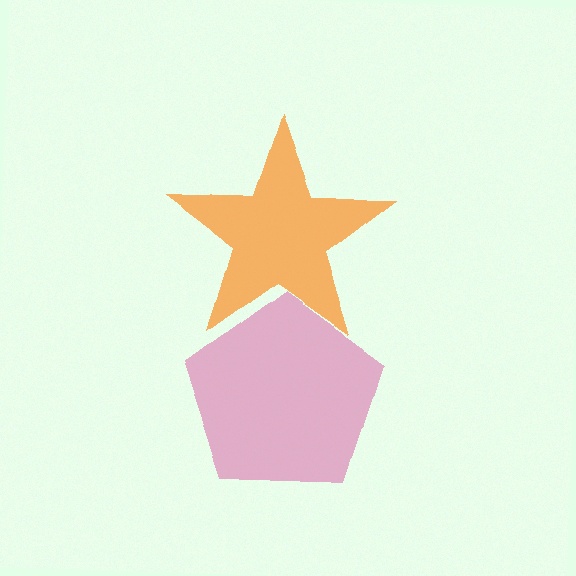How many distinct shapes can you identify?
There are 2 distinct shapes: an orange star, a pink pentagon.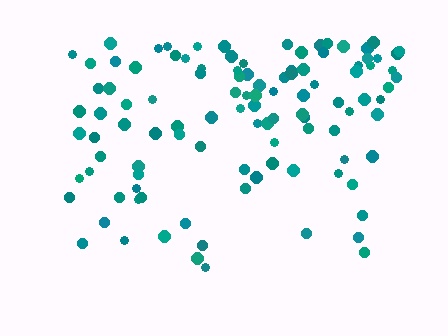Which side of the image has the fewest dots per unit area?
The bottom.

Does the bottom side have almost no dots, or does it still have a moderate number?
Still a moderate number, just noticeably fewer than the top.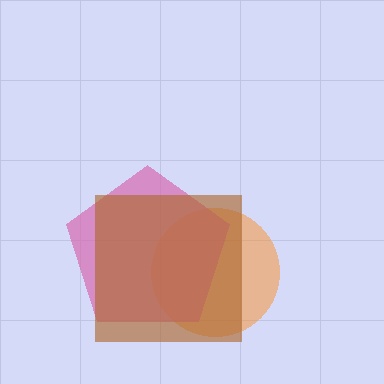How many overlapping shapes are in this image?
There are 3 overlapping shapes in the image.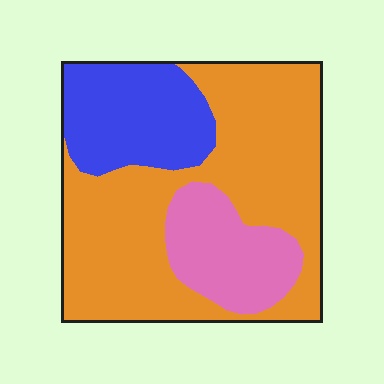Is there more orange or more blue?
Orange.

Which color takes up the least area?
Pink, at roughly 20%.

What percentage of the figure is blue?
Blue takes up about one fifth (1/5) of the figure.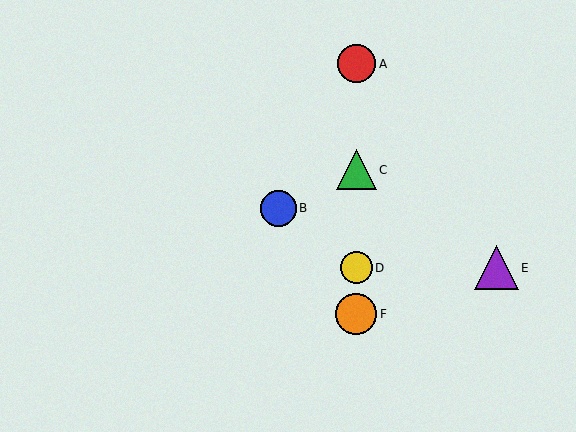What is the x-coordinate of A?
Object A is at x≈356.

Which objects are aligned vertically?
Objects A, C, D, F are aligned vertically.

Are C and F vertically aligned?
Yes, both are at x≈356.